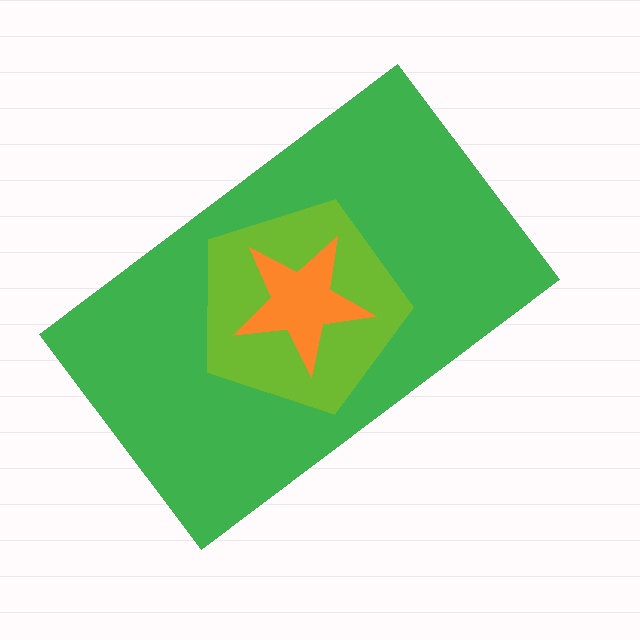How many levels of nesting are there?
3.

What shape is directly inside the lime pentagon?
The orange star.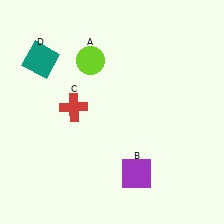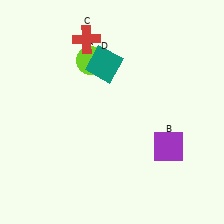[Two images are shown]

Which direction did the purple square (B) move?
The purple square (B) moved right.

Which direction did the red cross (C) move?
The red cross (C) moved up.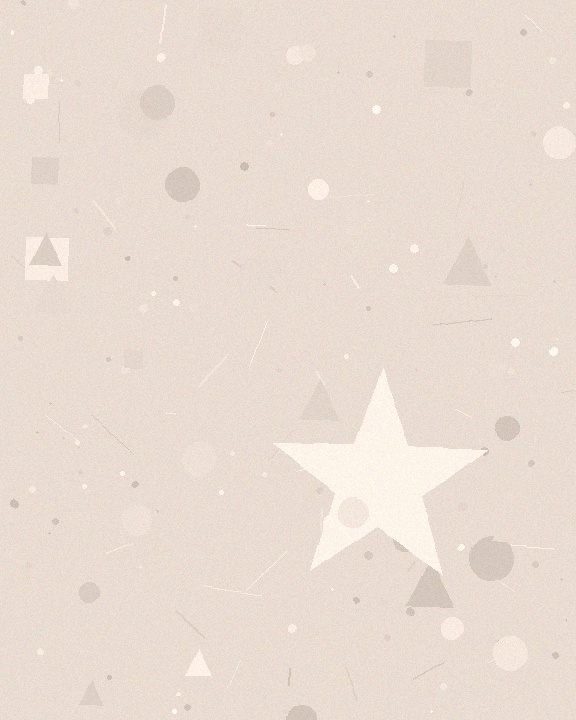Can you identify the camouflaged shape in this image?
The camouflaged shape is a star.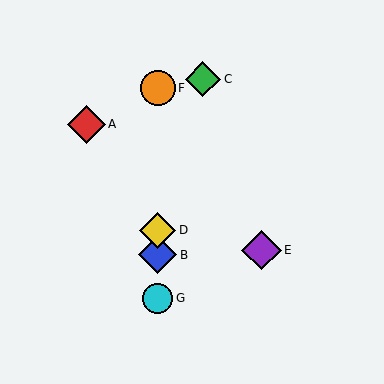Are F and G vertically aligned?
Yes, both are at x≈158.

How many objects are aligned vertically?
4 objects (B, D, F, G) are aligned vertically.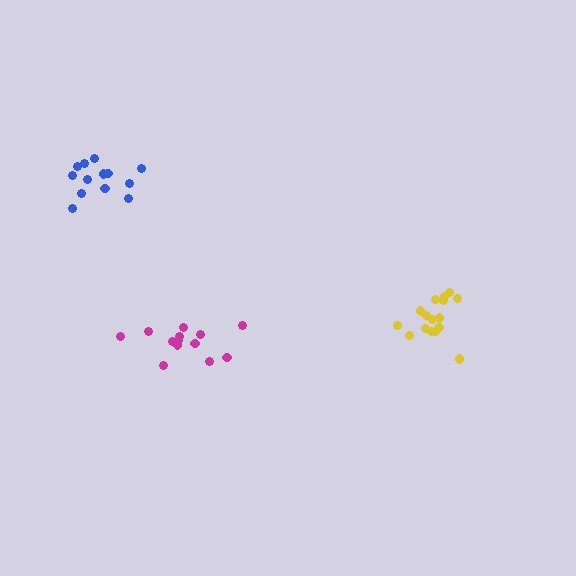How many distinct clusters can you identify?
There are 3 distinct clusters.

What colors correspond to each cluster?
The clusters are colored: yellow, magenta, blue.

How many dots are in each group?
Group 1: 16 dots, Group 2: 13 dots, Group 3: 13 dots (42 total).